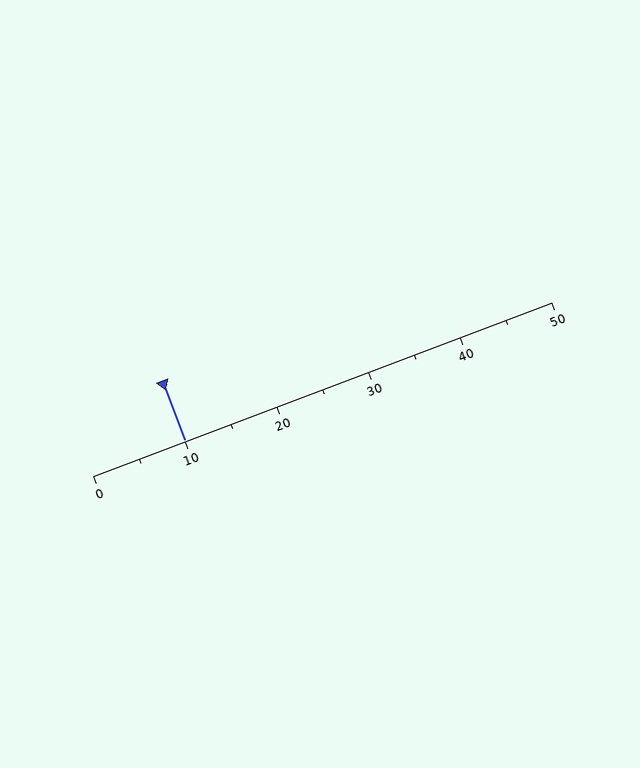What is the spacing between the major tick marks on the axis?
The major ticks are spaced 10 apart.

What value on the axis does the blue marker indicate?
The marker indicates approximately 10.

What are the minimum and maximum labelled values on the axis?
The axis runs from 0 to 50.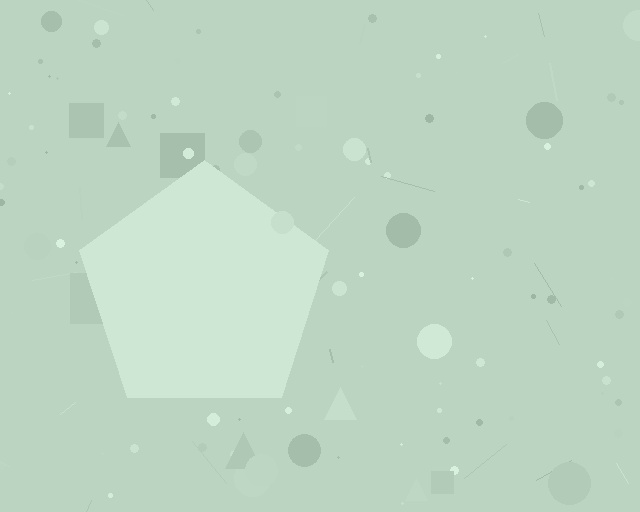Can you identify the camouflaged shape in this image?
The camouflaged shape is a pentagon.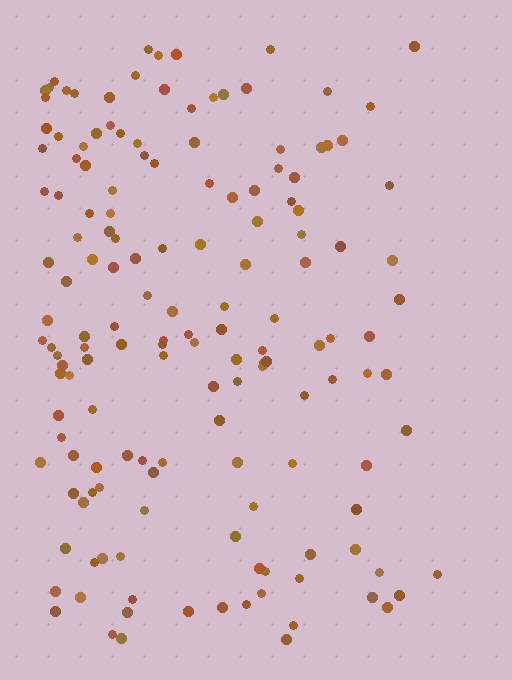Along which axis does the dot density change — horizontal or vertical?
Horizontal.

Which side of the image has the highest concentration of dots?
The left.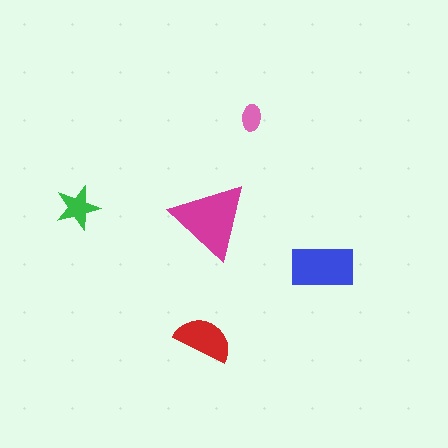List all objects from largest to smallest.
The magenta triangle, the blue rectangle, the red semicircle, the green star, the pink ellipse.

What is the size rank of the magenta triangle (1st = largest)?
1st.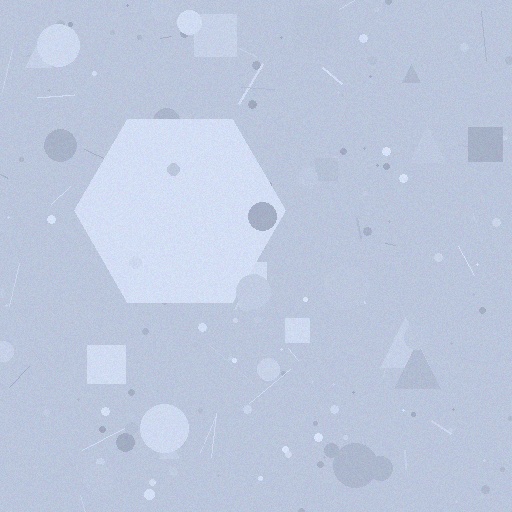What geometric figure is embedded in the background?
A hexagon is embedded in the background.